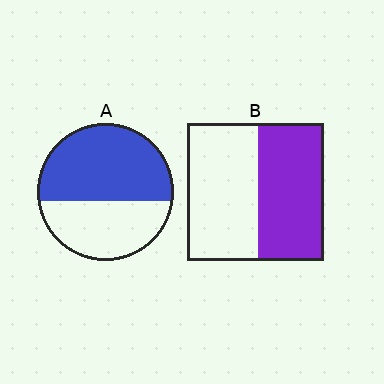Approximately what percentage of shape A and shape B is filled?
A is approximately 60% and B is approximately 50%.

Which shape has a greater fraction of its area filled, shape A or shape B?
Shape A.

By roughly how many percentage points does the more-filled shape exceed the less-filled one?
By roughly 10 percentage points (A over B).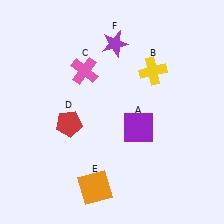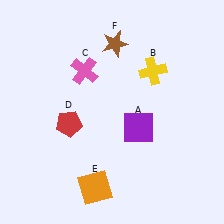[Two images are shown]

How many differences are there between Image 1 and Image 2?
There is 1 difference between the two images.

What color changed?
The star (F) changed from purple in Image 1 to brown in Image 2.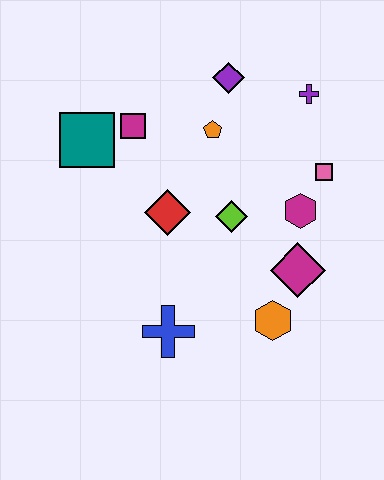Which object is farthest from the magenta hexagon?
The teal square is farthest from the magenta hexagon.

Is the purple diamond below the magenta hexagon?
No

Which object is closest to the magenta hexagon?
The pink square is closest to the magenta hexagon.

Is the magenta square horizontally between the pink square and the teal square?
Yes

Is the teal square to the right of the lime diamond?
No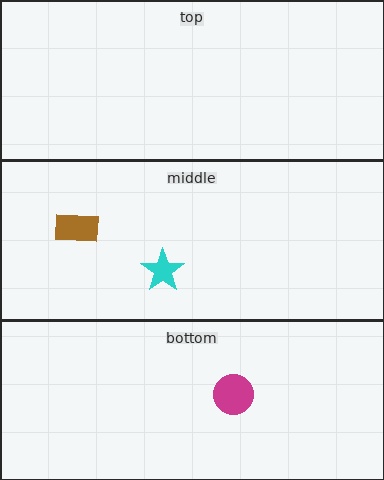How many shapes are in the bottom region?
1.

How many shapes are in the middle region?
2.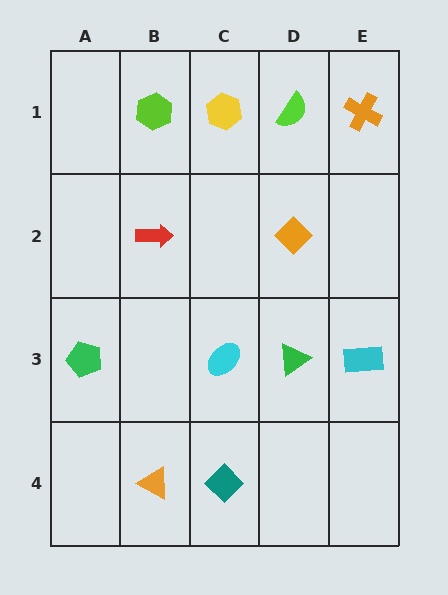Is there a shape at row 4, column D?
No, that cell is empty.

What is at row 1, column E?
An orange cross.